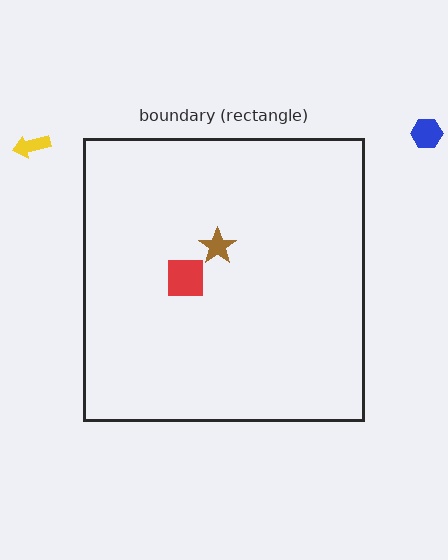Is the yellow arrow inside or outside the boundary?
Outside.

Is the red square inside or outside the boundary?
Inside.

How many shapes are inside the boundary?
2 inside, 2 outside.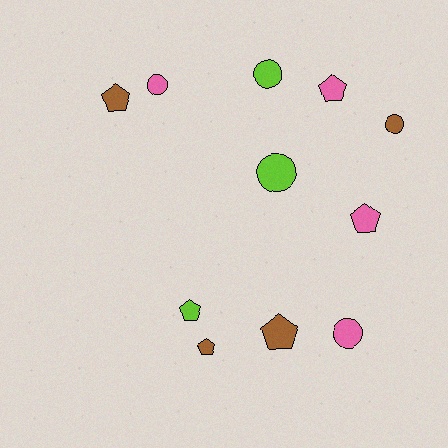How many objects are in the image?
There are 11 objects.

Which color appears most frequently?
Brown, with 4 objects.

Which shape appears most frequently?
Pentagon, with 6 objects.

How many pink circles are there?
There are 2 pink circles.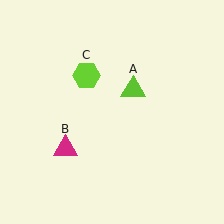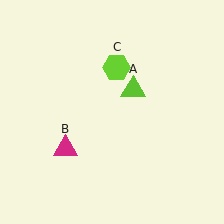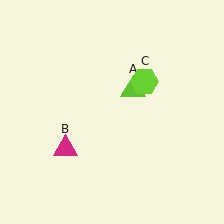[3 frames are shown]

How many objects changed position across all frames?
1 object changed position: lime hexagon (object C).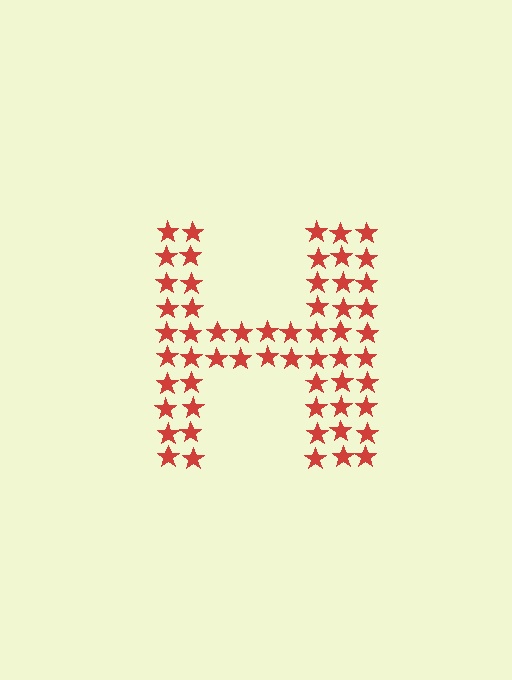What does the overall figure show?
The overall figure shows the letter H.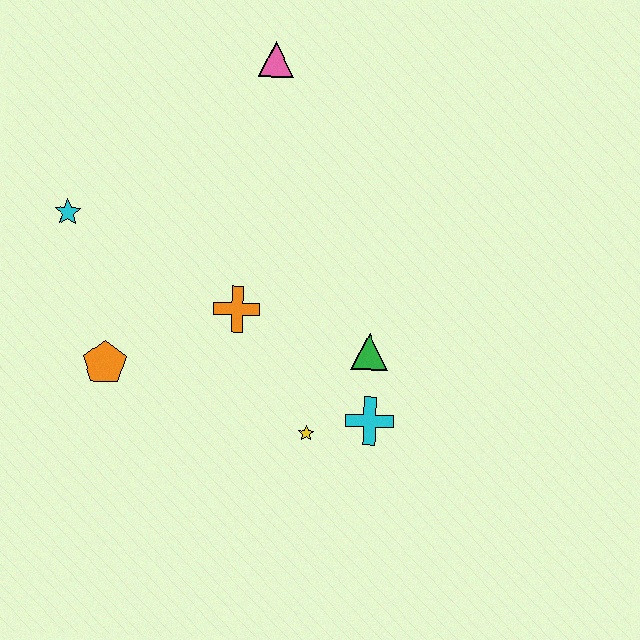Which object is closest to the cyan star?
The orange pentagon is closest to the cyan star.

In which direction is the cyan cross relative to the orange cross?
The cyan cross is to the right of the orange cross.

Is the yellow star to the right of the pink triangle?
Yes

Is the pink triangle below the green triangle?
No